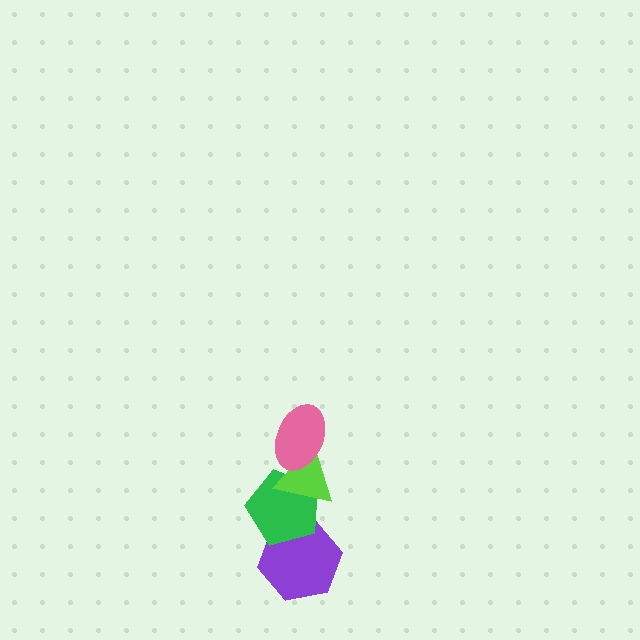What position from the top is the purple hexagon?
The purple hexagon is 4th from the top.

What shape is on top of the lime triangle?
The pink ellipse is on top of the lime triangle.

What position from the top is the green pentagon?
The green pentagon is 3rd from the top.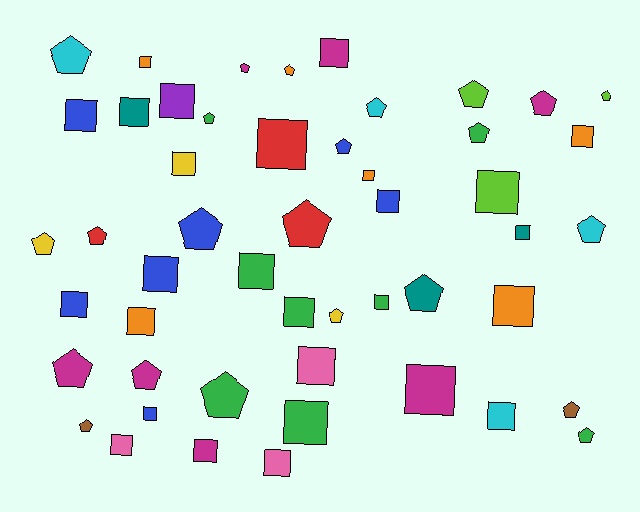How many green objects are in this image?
There are 8 green objects.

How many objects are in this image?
There are 50 objects.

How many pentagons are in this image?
There are 23 pentagons.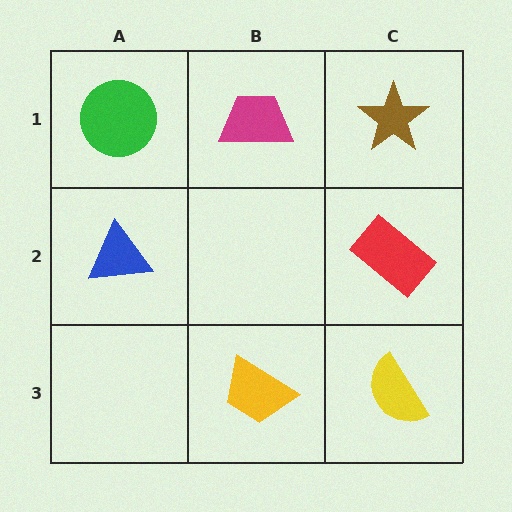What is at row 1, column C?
A brown star.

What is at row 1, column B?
A magenta trapezoid.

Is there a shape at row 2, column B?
No, that cell is empty.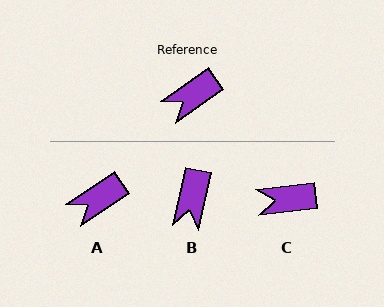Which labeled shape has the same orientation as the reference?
A.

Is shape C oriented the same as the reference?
No, it is off by about 28 degrees.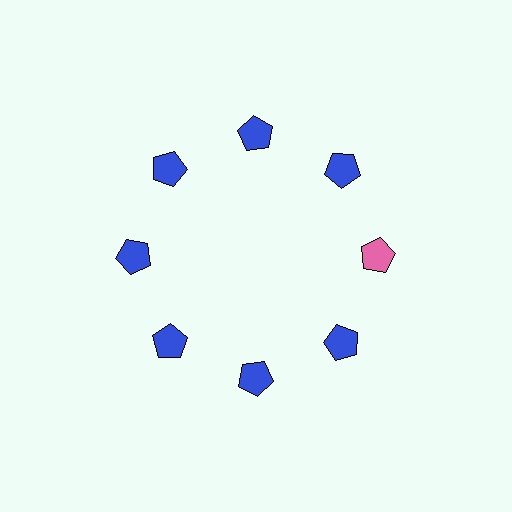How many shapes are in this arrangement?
There are 8 shapes arranged in a ring pattern.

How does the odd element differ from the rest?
It has a different color: pink instead of blue.